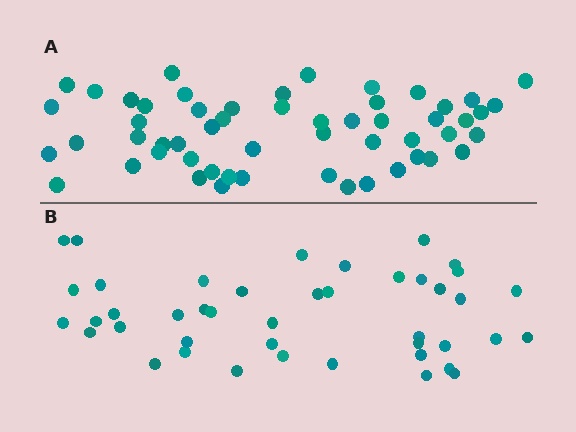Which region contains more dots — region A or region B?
Region A (the top region) has more dots.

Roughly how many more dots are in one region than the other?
Region A has roughly 12 or so more dots than region B.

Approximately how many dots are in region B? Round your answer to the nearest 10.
About 40 dots. (The exact count is 43, which rounds to 40.)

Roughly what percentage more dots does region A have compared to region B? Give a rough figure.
About 30% more.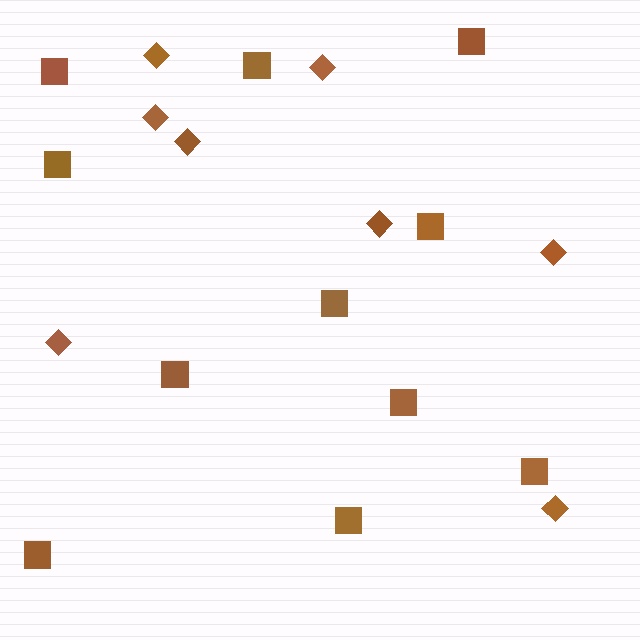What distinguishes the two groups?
There are 2 groups: one group of squares (11) and one group of diamonds (8).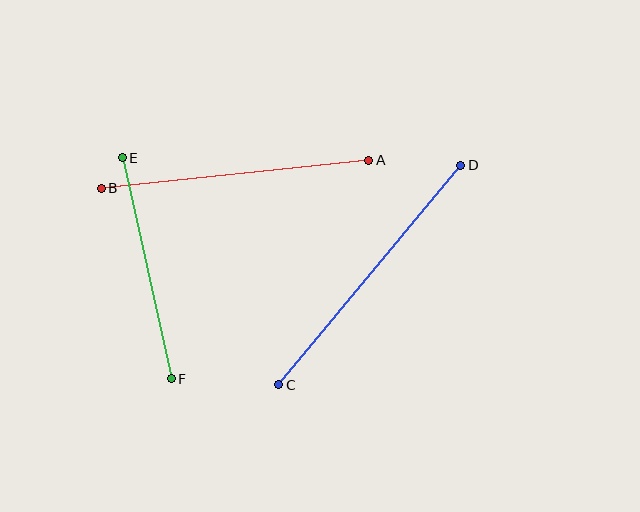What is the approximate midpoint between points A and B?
The midpoint is at approximately (235, 174) pixels.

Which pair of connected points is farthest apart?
Points C and D are farthest apart.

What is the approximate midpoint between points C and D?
The midpoint is at approximately (370, 275) pixels.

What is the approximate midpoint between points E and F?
The midpoint is at approximately (147, 268) pixels.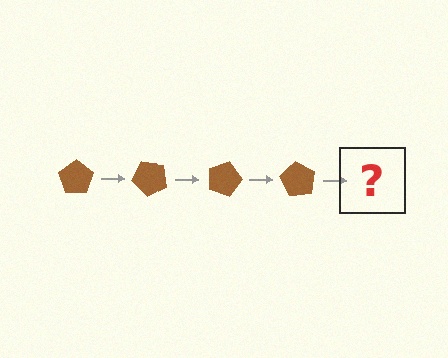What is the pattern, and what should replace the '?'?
The pattern is that the pentagon rotates 45 degrees each step. The '?' should be a brown pentagon rotated 180 degrees.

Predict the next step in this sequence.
The next step is a brown pentagon rotated 180 degrees.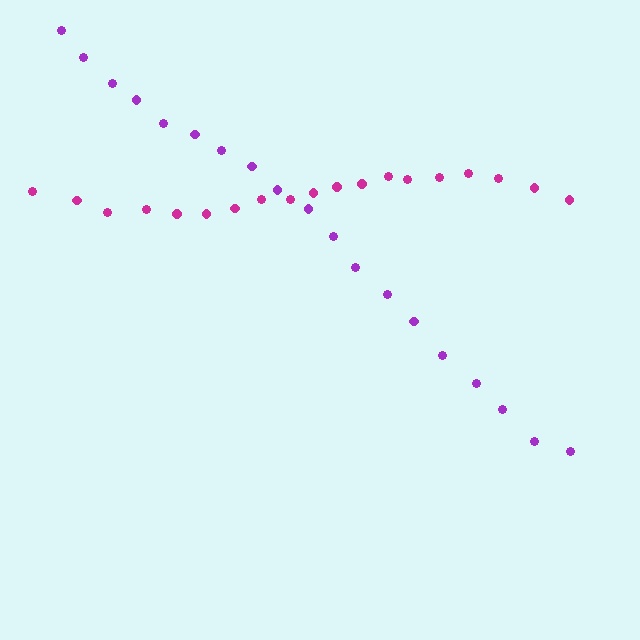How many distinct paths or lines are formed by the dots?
There are 2 distinct paths.